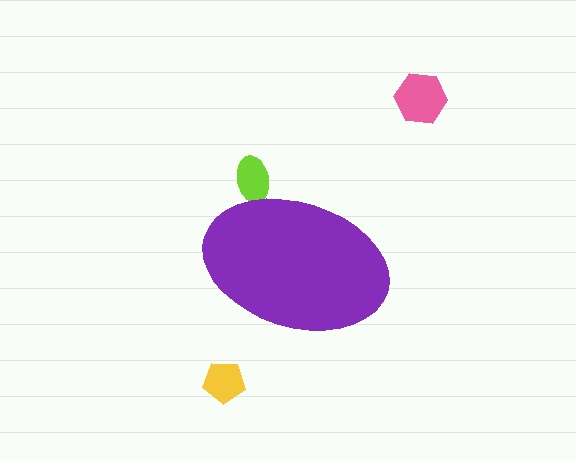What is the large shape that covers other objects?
A purple ellipse.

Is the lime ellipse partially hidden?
Yes, the lime ellipse is partially hidden behind the purple ellipse.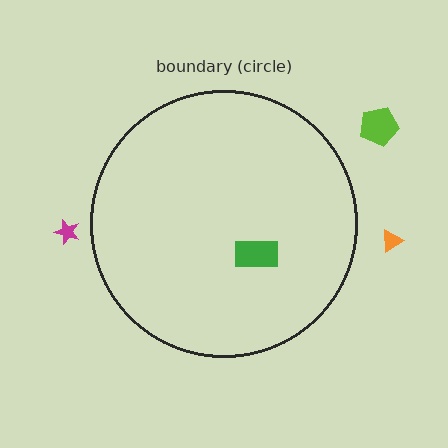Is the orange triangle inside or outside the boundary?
Outside.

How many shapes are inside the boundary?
1 inside, 3 outside.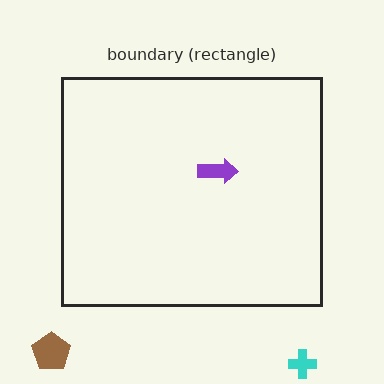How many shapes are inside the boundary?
1 inside, 2 outside.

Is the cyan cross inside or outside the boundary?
Outside.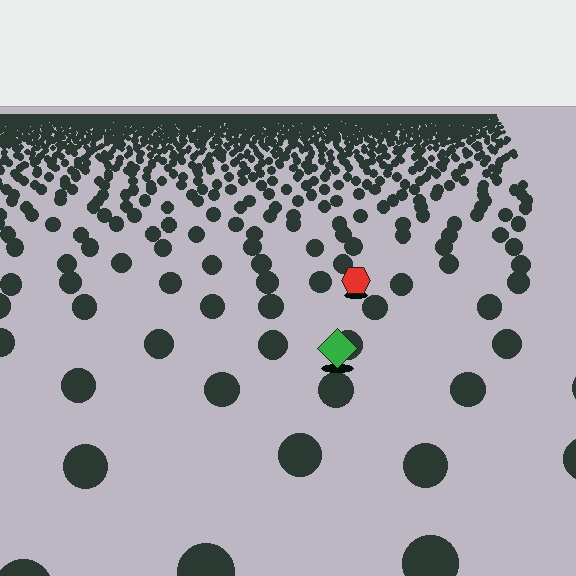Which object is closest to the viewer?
The green diamond is closest. The texture marks near it are larger and more spread out.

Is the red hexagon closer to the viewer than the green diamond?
No. The green diamond is closer — you can tell from the texture gradient: the ground texture is coarser near it.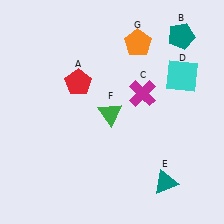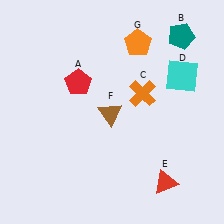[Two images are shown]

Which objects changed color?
C changed from magenta to orange. E changed from teal to red. F changed from green to brown.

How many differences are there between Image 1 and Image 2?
There are 3 differences between the two images.